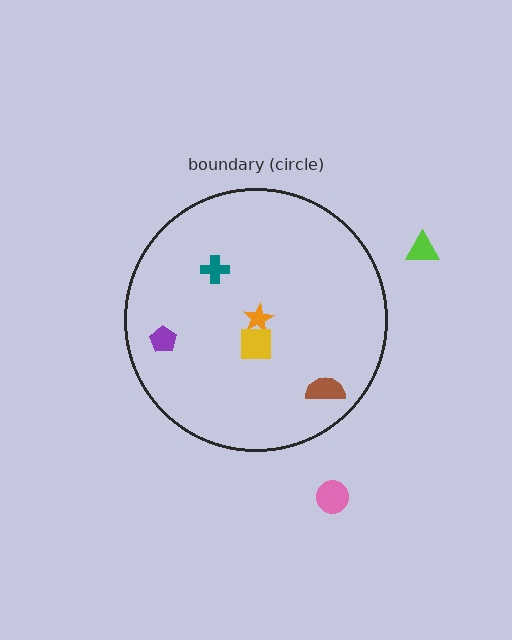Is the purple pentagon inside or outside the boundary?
Inside.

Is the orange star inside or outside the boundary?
Inside.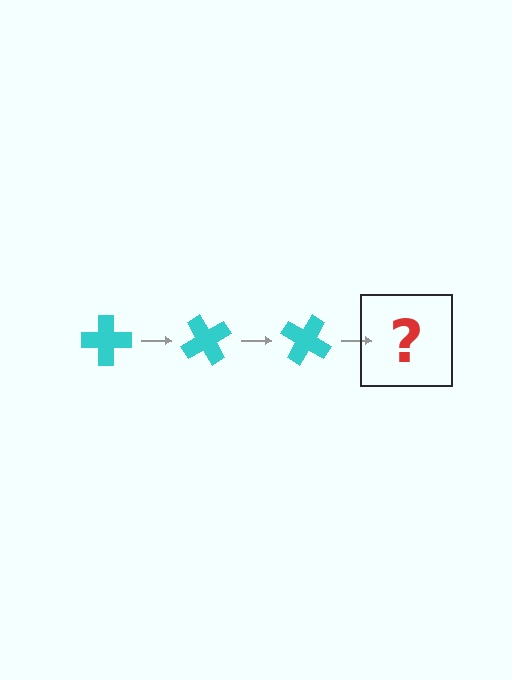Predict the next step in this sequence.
The next step is a cyan cross rotated 180 degrees.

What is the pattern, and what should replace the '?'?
The pattern is that the cross rotates 60 degrees each step. The '?' should be a cyan cross rotated 180 degrees.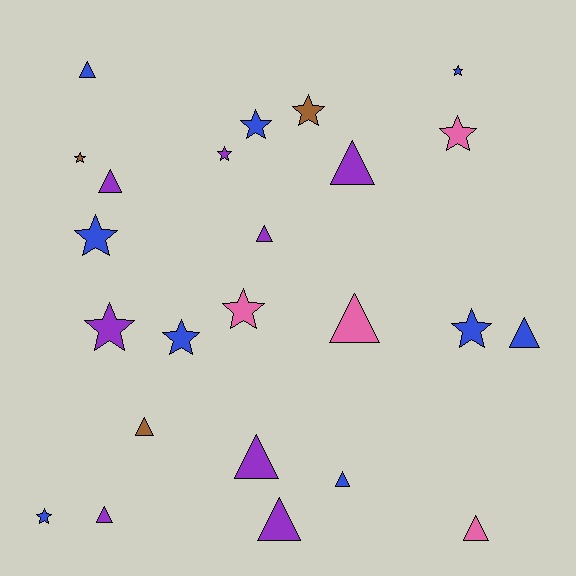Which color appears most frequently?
Blue, with 9 objects.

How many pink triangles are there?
There are 2 pink triangles.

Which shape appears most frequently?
Star, with 12 objects.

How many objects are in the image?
There are 24 objects.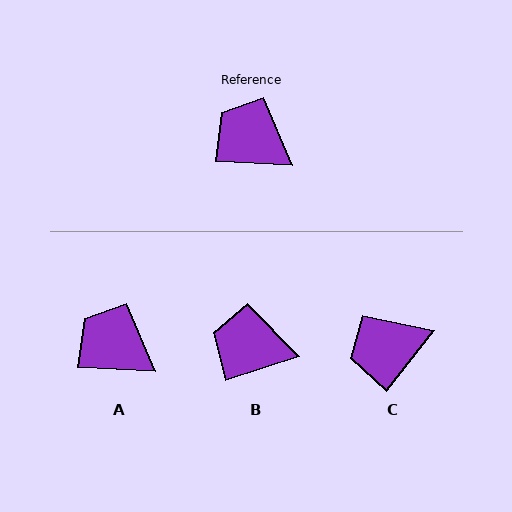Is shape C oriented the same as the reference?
No, it is off by about 55 degrees.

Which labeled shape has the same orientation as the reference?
A.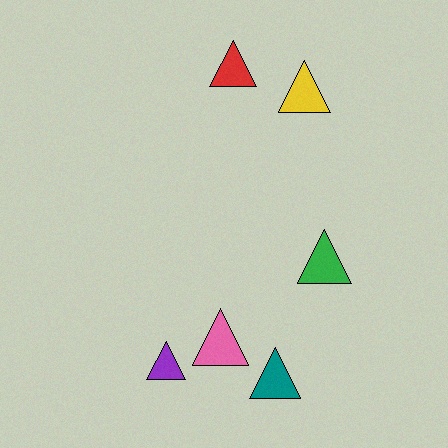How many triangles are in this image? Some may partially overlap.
There are 6 triangles.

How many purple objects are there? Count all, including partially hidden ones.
There is 1 purple object.